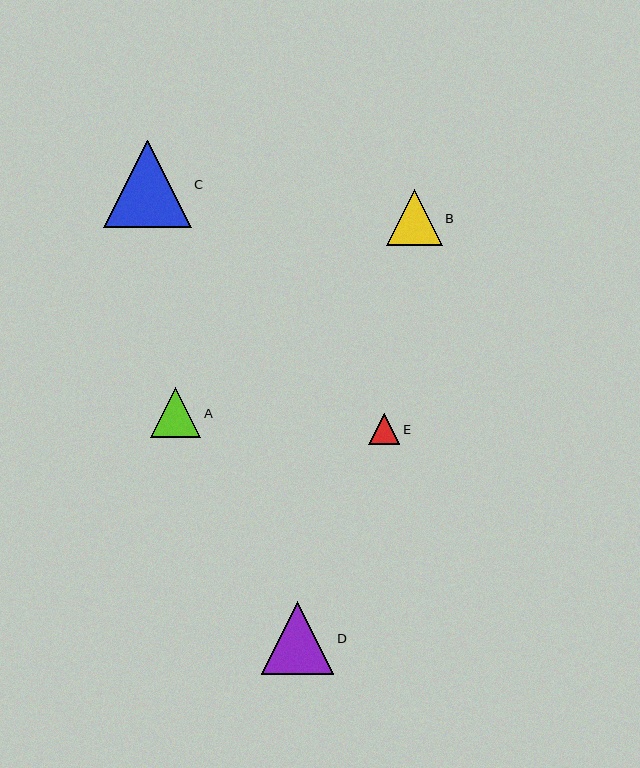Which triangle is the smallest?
Triangle E is the smallest with a size of approximately 31 pixels.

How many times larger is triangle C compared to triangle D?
Triangle C is approximately 1.2 times the size of triangle D.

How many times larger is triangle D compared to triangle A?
Triangle D is approximately 1.5 times the size of triangle A.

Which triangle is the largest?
Triangle C is the largest with a size of approximately 88 pixels.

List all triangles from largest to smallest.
From largest to smallest: C, D, B, A, E.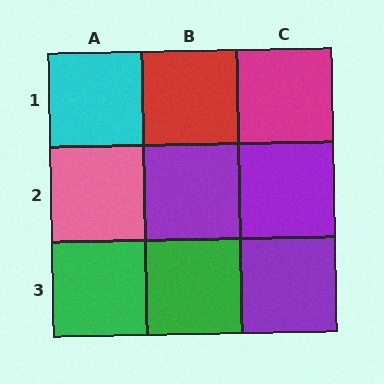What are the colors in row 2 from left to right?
Pink, purple, purple.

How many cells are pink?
1 cell is pink.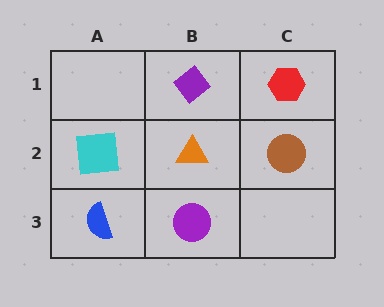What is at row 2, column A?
A cyan square.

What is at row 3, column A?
A blue semicircle.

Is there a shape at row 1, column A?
No, that cell is empty.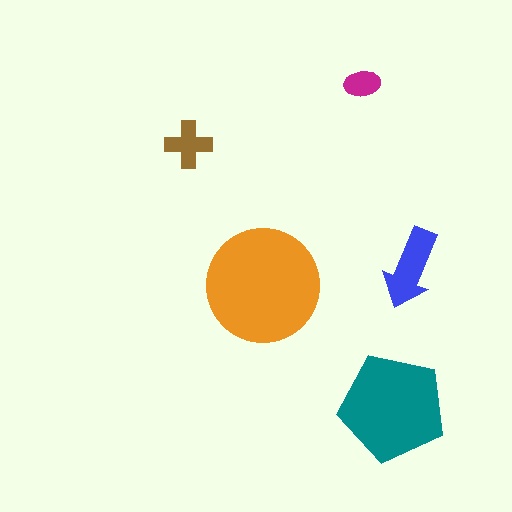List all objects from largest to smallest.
The orange circle, the teal pentagon, the blue arrow, the brown cross, the magenta ellipse.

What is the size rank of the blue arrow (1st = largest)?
3rd.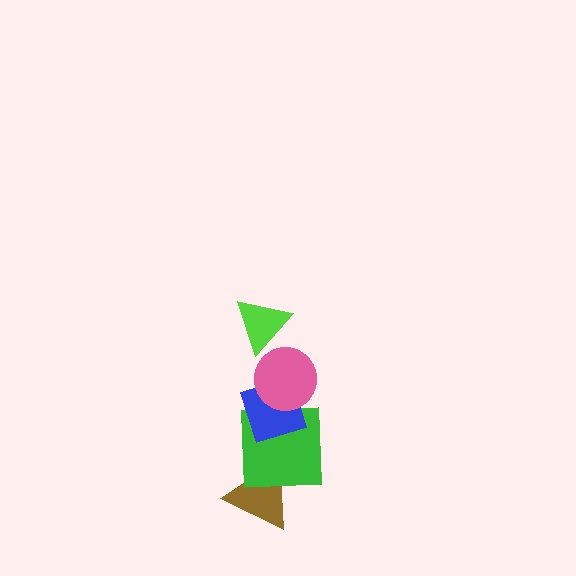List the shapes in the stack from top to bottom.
From top to bottom: the lime triangle, the pink circle, the blue diamond, the green square, the brown triangle.